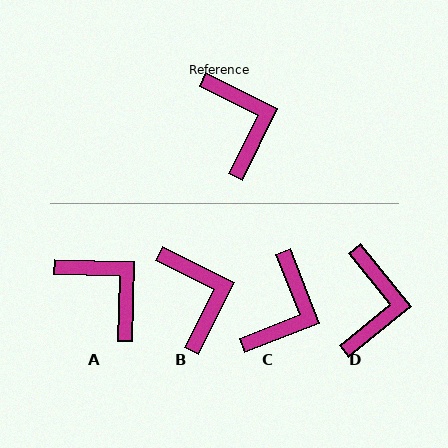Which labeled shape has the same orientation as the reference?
B.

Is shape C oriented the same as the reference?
No, it is off by about 42 degrees.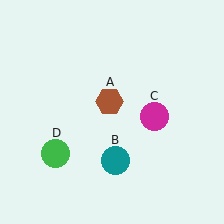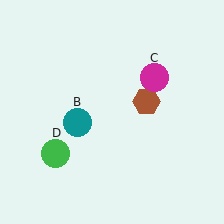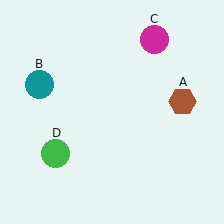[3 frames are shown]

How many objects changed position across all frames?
3 objects changed position: brown hexagon (object A), teal circle (object B), magenta circle (object C).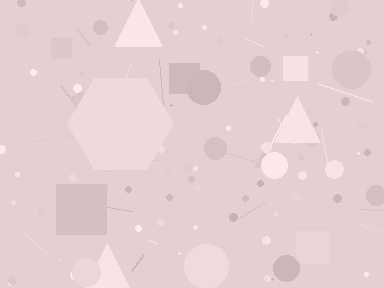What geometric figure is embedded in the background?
A hexagon is embedded in the background.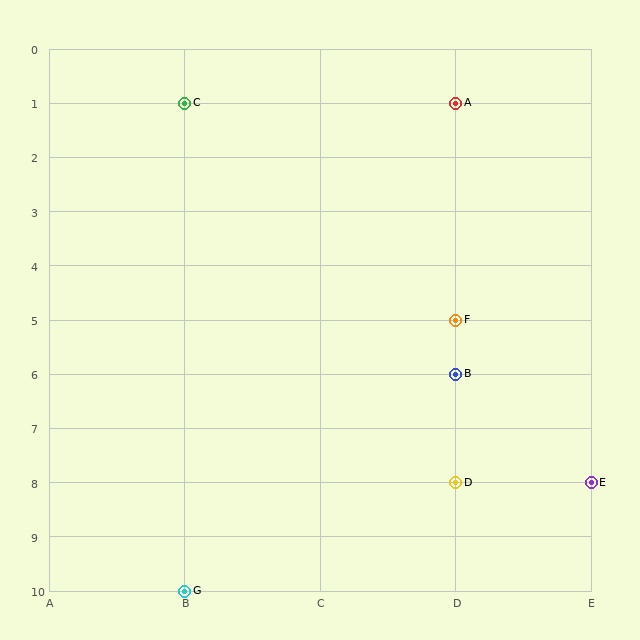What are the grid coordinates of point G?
Point G is at grid coordinates (B, 10).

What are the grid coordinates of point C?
Point C is at grid coordinates (B, 1).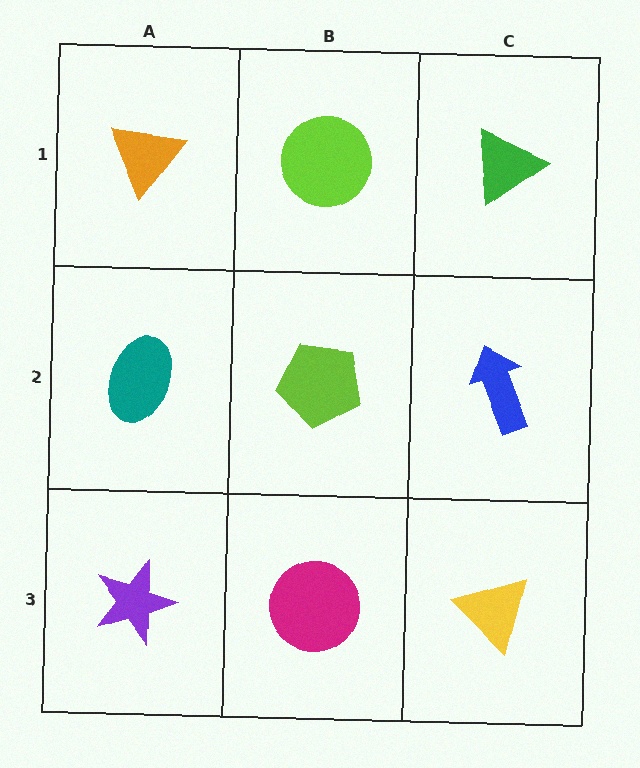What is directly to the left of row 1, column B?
An orange triangle.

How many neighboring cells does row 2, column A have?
3.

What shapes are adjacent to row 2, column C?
A green triangle (row 1, column C), a yellow triangle (row 3, column C), a lime pentagon (row 2, column B).